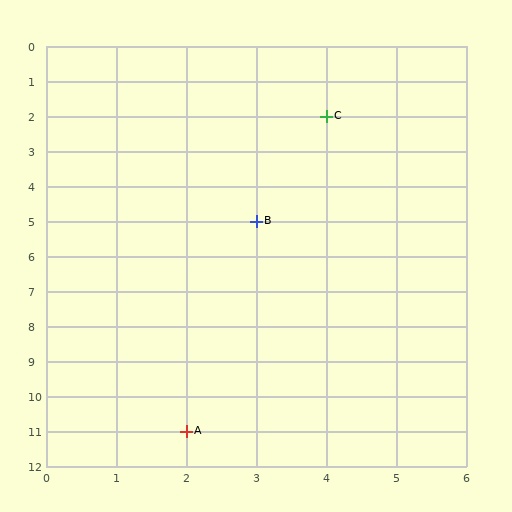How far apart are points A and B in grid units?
Points A and B are 1 column and 6 rows apart (about 6.1 grid units diagonally).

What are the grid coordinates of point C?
Point C is at grid coordinates (4, 2).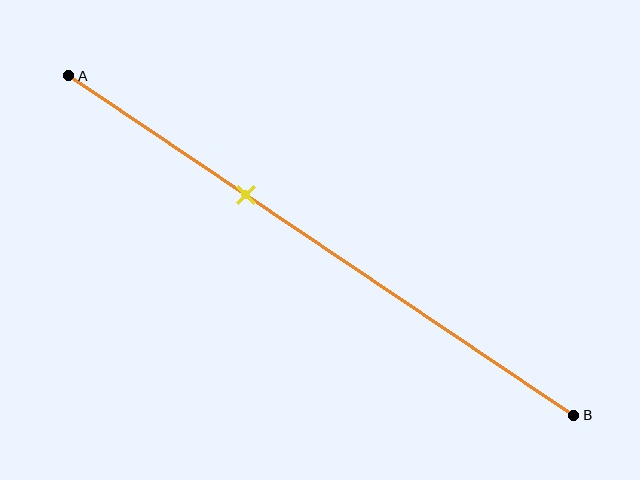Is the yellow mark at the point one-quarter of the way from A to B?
No, the mark is at about 35% from A, not at the 25% one-quarter point.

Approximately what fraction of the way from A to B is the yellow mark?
The yellow mark is approximately 35% of the way from A to B.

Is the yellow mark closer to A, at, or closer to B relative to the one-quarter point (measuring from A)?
The yellow mark is closer to point B than the one-quarter point of segment AB.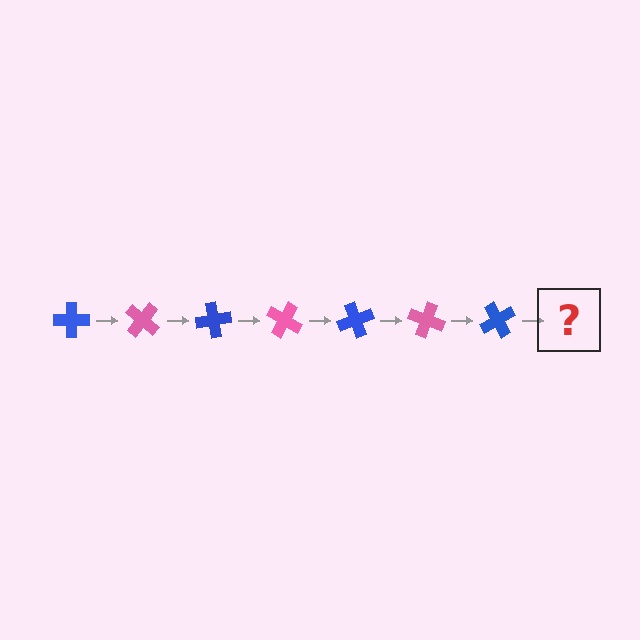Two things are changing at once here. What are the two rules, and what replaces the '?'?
The two rules are that it rotates 40 degrees each step and the color cycles through blue and pink. The '?' should be a pink cross, rotated 280 degrees from the start.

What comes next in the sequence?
The next element should be a pink cross, rotated 280 degrees from the start.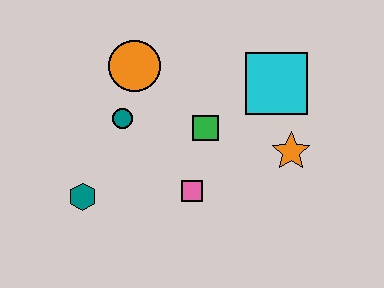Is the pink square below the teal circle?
Yes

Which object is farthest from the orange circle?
The orange star is farthest from the orange circle.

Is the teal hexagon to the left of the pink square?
Yes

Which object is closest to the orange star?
The cyan square is closest to the orange star.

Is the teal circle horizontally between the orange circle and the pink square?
No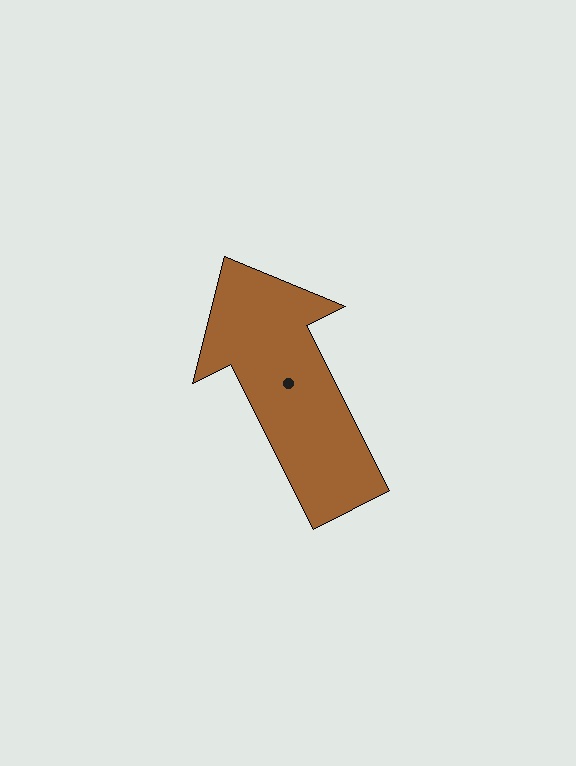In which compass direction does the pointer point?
Northwest.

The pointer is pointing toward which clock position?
Roughly 11 o'clock.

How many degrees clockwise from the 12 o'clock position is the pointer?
Approximately 333 degrees.